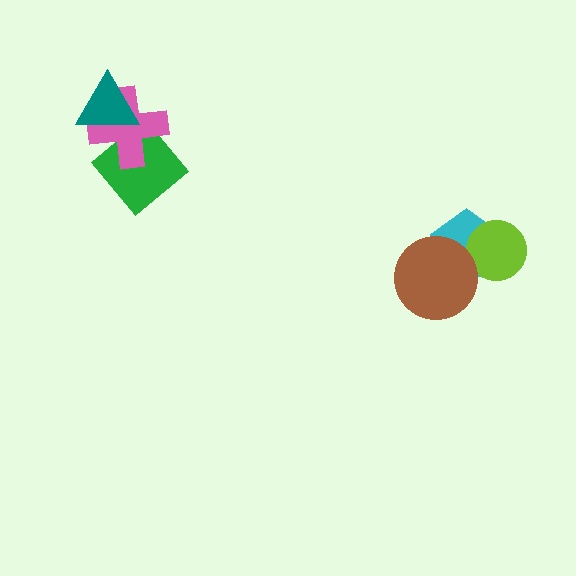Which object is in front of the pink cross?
The teal triangle is in front of the pink cross.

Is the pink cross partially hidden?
Yes, it is partially covered by another shape.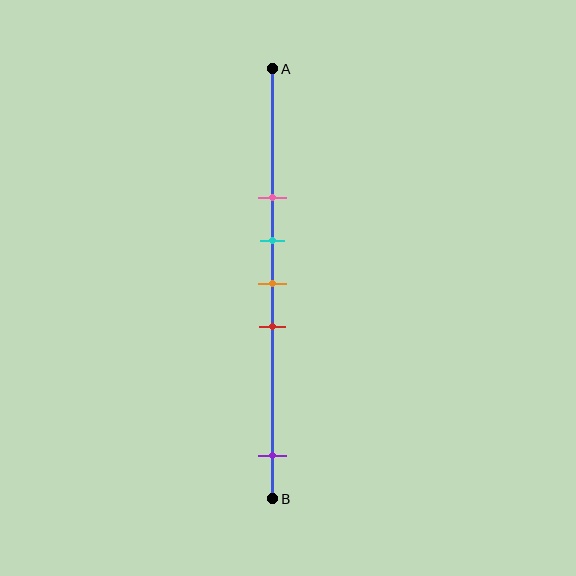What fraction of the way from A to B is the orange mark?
The orange mark is approximately 50% (0.5) of the way from A to B.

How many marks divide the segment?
There are 5 marks dividing the segment.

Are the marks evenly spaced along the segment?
No, the marks are not evenly spaced.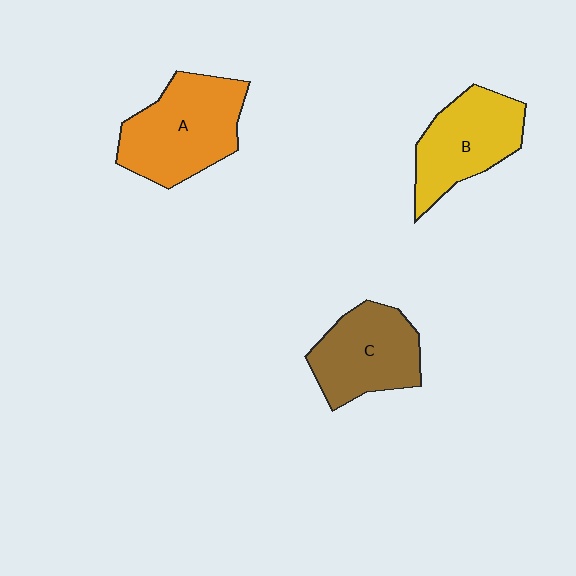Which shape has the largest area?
Shape A (orange).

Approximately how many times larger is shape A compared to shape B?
Approximately 1.2 times.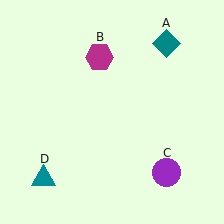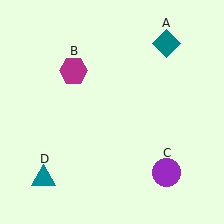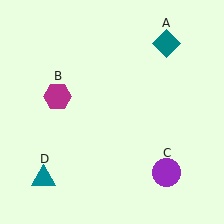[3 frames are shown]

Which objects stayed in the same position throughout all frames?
Teal diamond (object A) and purple circle (object C) and teal triangle (object D) remained stationary.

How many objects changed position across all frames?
1 object changed position: magenta hexagon (object B).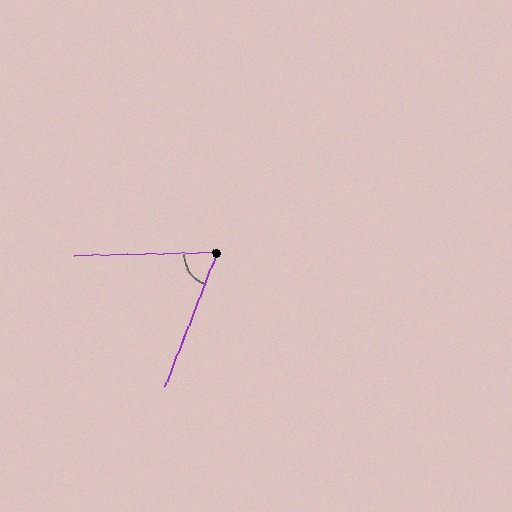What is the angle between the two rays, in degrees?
Approximately 68 degrees.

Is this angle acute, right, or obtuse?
It is acute.